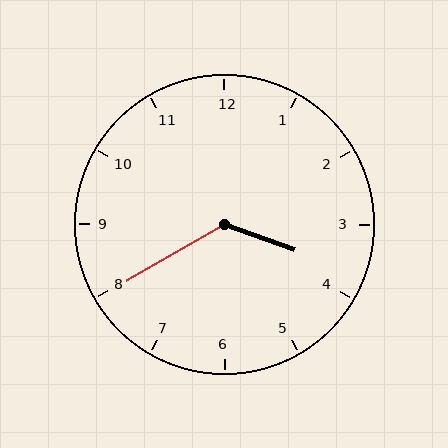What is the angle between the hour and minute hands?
Approximately 130 degrees.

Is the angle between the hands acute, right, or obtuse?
It is obtuse.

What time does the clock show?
3:40.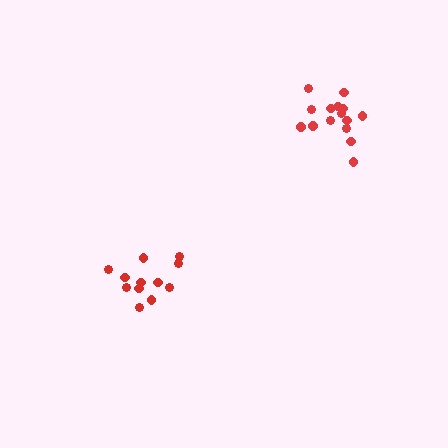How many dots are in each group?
Group 1: 12 dots, Group 2: 15 dots (27 total).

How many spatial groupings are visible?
There are 2 spatial groupings.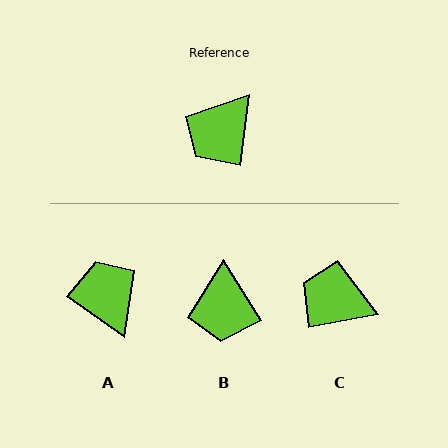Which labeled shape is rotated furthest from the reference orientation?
A, about 118 degrees away.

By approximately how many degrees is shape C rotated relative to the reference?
Approximately 72 degrees clockwise.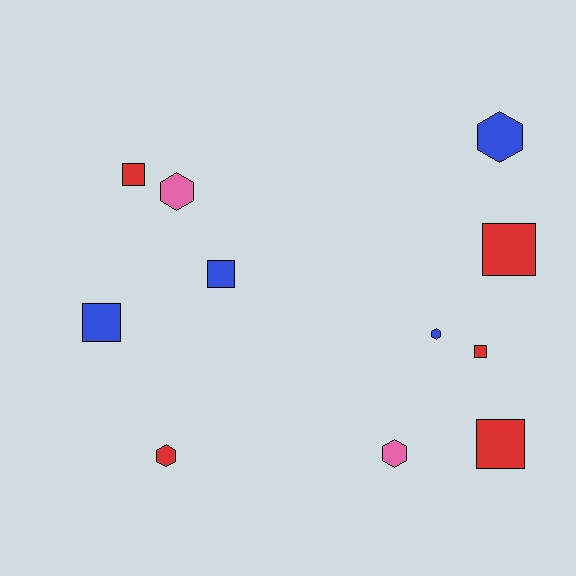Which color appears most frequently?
Red, with 5 objects.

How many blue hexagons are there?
There are 2 blue hexagons.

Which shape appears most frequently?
Square, with 6 objects.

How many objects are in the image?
There are 11 objects.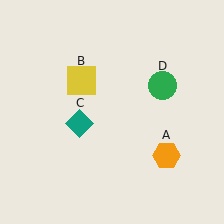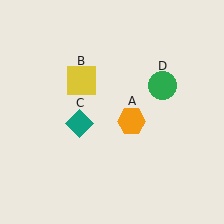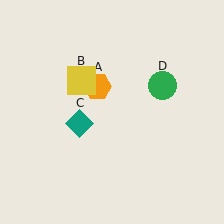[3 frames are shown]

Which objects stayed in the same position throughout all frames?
Yellow square (object B) and teal diamond (object C) and green circle (object D) remained stationary.